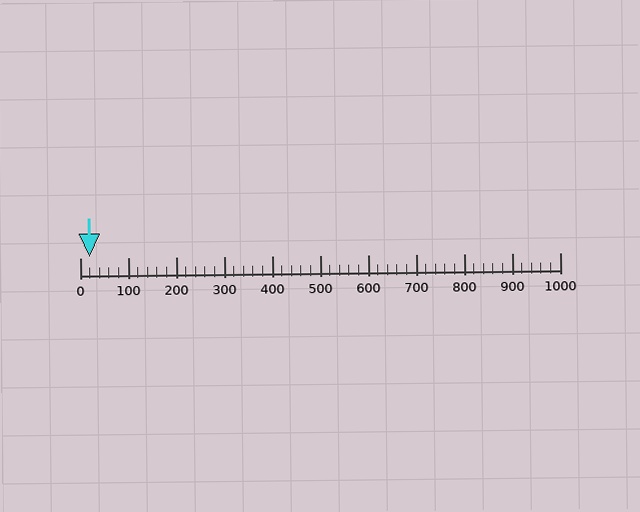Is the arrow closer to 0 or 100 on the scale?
The arrow is closer to 0.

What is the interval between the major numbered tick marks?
The major tick marks are spaced 100 units apart.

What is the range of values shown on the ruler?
The ruler shows values from 0 to 1000.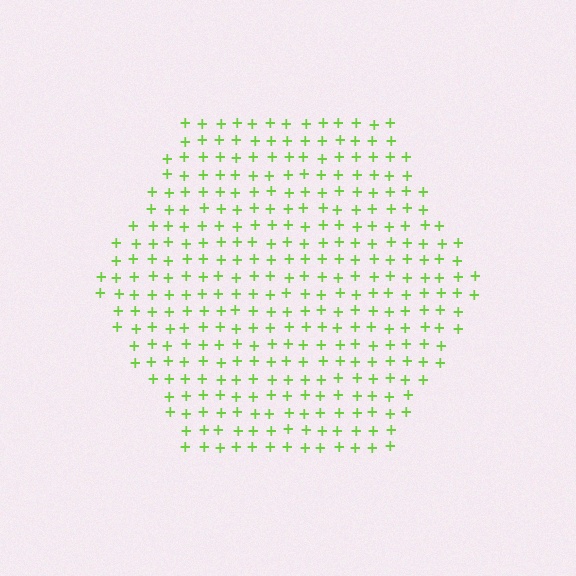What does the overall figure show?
The overall figure shows a hexagon.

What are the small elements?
The small elements are plus signs.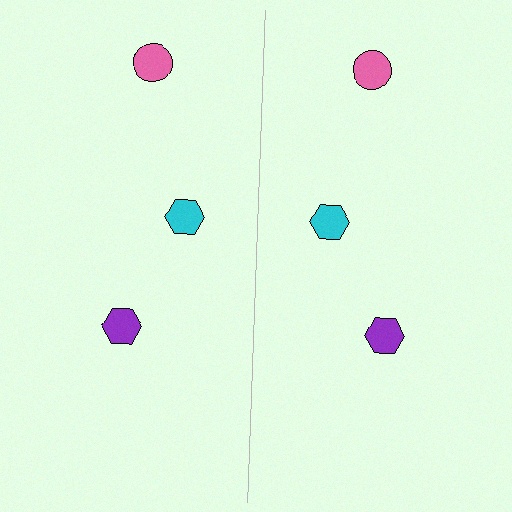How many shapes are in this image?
There are 6 shapes in this image.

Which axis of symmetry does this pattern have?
The pattern has a vertical axis of symmetry running through the center of the image.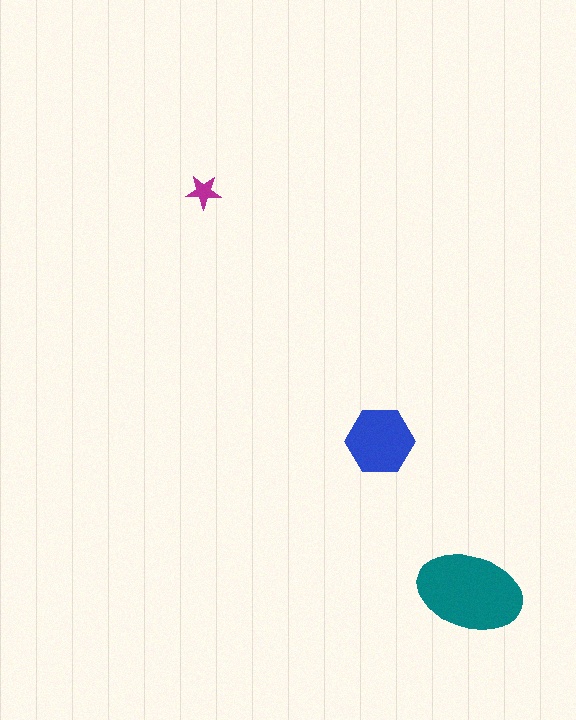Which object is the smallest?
The magenta star.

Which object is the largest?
The teal ellipse.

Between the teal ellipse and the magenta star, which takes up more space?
The teal ellipse.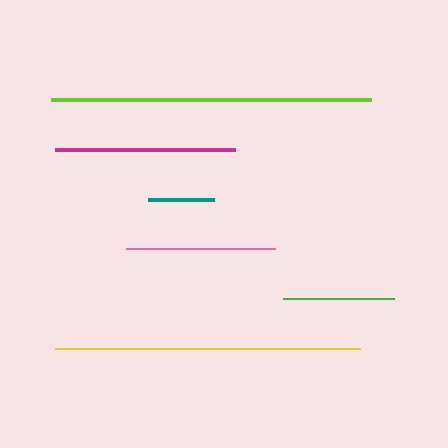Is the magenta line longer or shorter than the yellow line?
The yellow line is longer than the magenta line.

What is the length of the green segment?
The green segment is approximately 112 pixels long.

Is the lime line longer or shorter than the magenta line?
The lime line is longer than the magenta line.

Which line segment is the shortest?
The teal line is the shortest at approximately 65 pixels.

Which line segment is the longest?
The lime line is the longest at approximately 320 pixels.